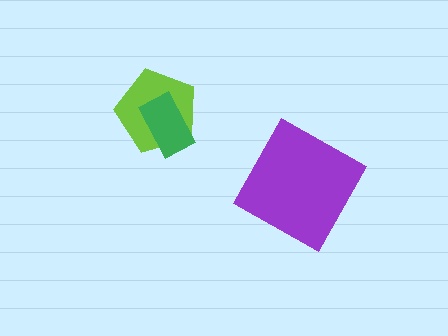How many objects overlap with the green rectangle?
1 object overlaps with the green rectangle.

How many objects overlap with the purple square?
0 objects overlap with the purple square.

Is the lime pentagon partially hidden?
Yes, it is partially covered by another shape.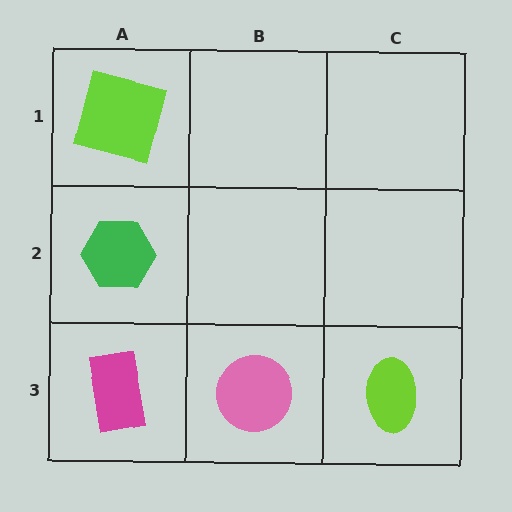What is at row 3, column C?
A lime ellipse.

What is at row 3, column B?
A pink circle.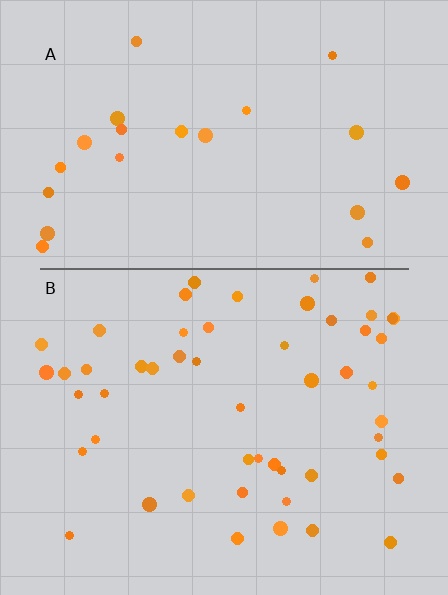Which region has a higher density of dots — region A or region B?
B (the bottom).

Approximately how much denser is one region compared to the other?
Approximately 2.3× — region B over region A.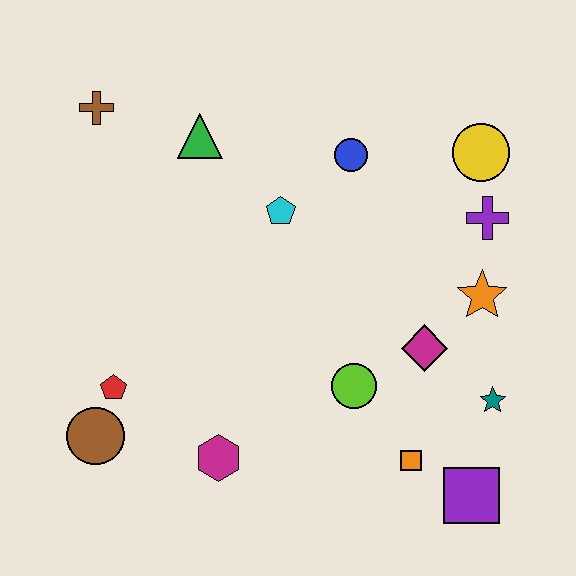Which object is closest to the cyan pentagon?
The blue circle is closest to the cyan pentagon.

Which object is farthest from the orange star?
The brown cross is farthest from the orange star.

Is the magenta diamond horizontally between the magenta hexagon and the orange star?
Yes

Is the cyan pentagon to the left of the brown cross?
No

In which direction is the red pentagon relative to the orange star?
The red pentagon is to the left of the orange star.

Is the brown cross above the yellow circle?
Yes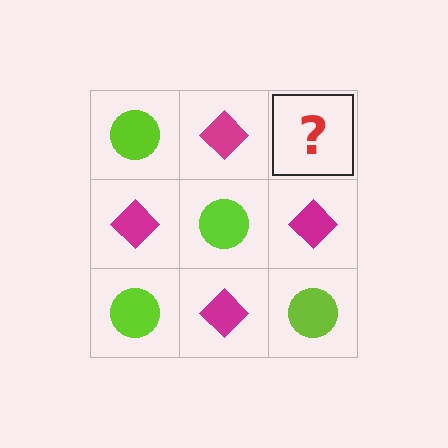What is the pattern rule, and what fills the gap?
The rule is that it alternates lime circle and magenta diamond in a checkerboard pattern. The gap should be filled with a lime circle.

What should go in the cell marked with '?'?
The missing cell should contain a lime circle.